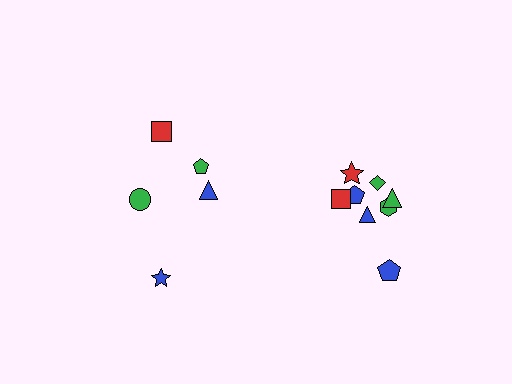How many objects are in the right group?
There are 8 objects.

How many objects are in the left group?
There are 5 objects.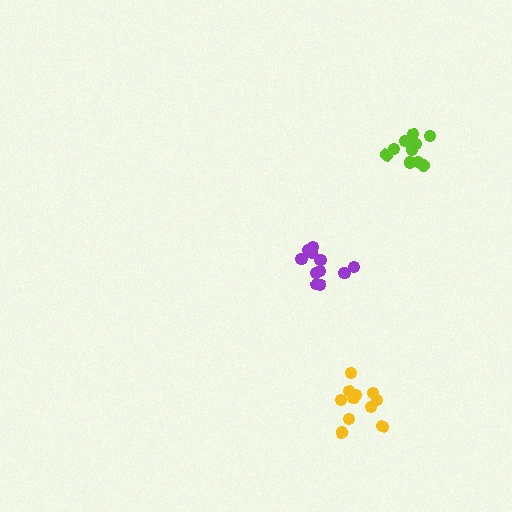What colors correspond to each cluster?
The clusters are colored: purple, lime, yellow.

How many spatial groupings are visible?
There are 3 spatial groupings.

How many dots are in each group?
Group 1: 11 dots, Group 2: 11 dots, Group 3: 11 dots (33 total).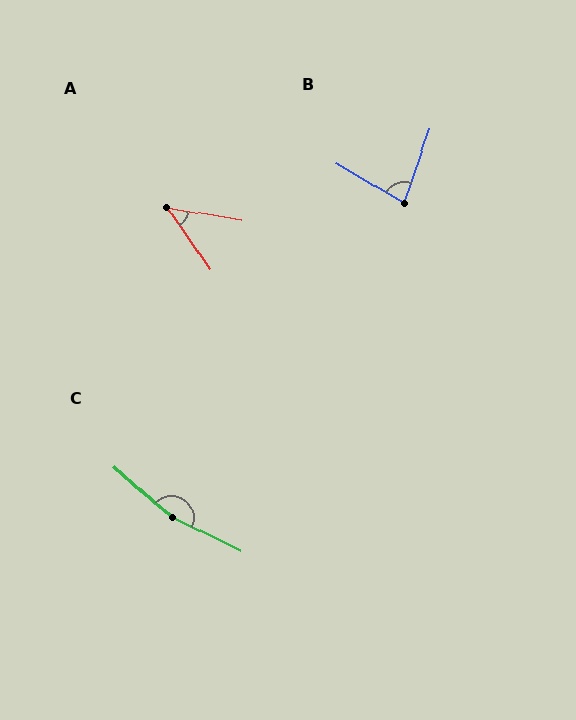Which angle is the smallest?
A, at approximately 45 degrees.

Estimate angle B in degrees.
Approximately 79 degrees.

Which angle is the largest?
C, at approximately 165 degrees.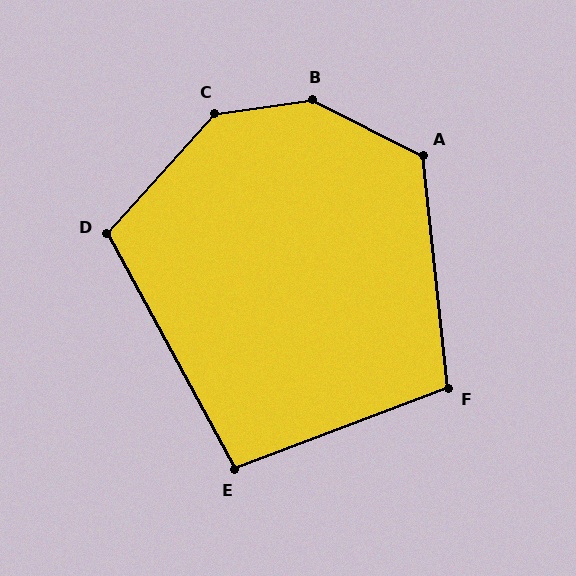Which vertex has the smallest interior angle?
E, at approximately 98 degrees.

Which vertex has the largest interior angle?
B, at approximately 146 degrees.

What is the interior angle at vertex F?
Approximately 105 degrees (obtuse).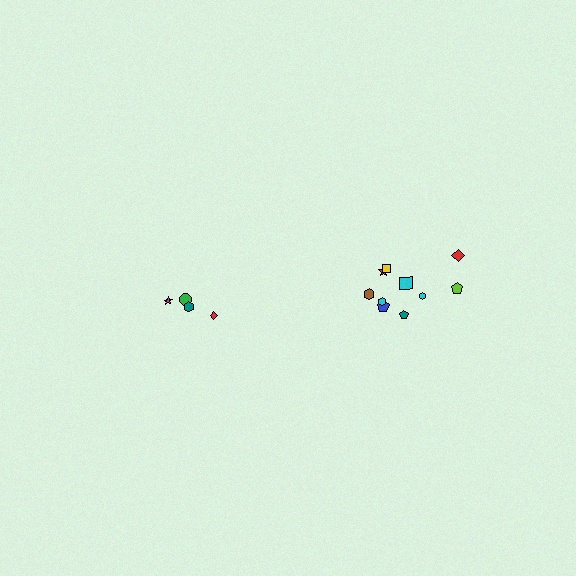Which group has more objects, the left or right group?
The right group.